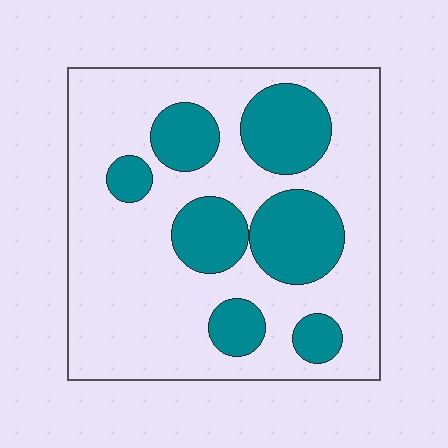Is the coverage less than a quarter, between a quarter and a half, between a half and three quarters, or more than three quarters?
Between a quarter and a half.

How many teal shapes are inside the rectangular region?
7.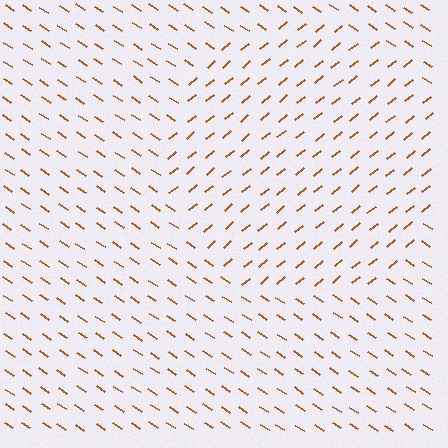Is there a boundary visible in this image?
Yes, there is a texture boundary formed by a change in line orientation.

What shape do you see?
I see a circle.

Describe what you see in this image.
The image is filled with small brown line segments. A circle region in the image has lines oriented differently from the surrounding lines, creating a visible texture boundary.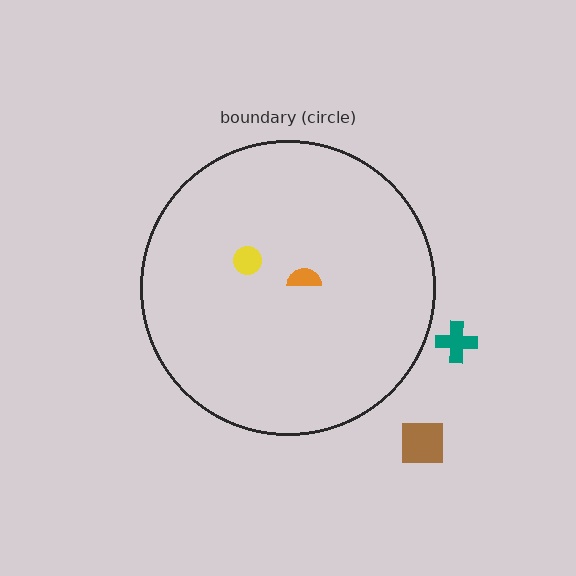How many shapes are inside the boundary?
2 inside, 2 outside.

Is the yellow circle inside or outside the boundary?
Inside.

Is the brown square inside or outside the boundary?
Outside.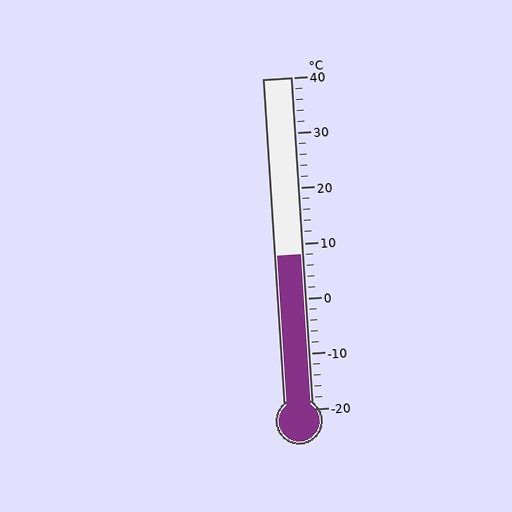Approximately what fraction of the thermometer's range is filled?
The thermometer is filled to approximately 45% of its range.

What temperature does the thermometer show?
The thermometer shows approximately 8°C.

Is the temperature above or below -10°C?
The temperature is above -10°C.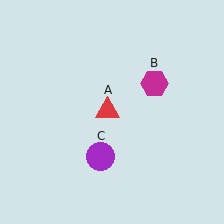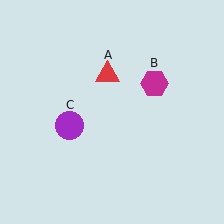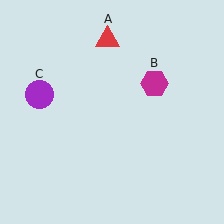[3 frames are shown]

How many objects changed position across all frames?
2 objects changed position: red triangle (object A), purple circle (object C).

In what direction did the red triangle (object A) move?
The red triangle (object A) moved up.